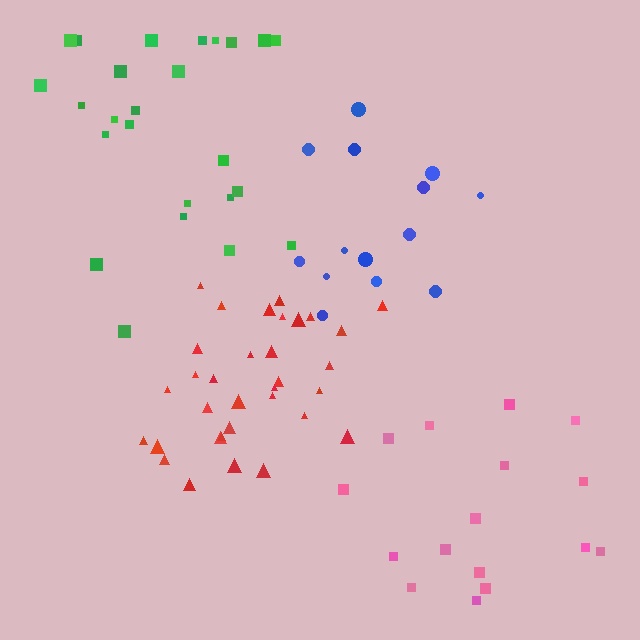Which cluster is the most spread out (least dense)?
Blue.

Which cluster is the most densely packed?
Red.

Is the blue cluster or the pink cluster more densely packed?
Pink.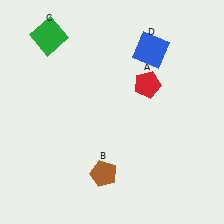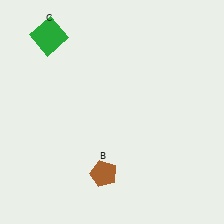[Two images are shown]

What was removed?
The red pentagon (A), the blue square (D) were removed in Image 2.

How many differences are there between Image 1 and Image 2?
There are 2 differences between the two images.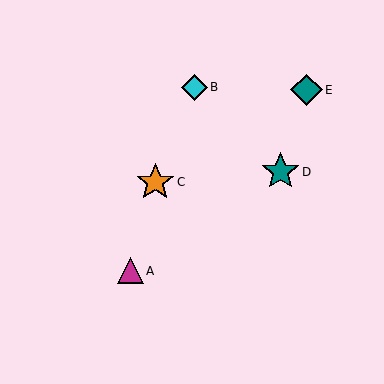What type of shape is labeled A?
Shape A is a magenta triangle.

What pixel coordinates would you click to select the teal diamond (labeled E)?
Click at (307, 90) to select the teal diamond E.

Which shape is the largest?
The orange star (labeled C) is the largest.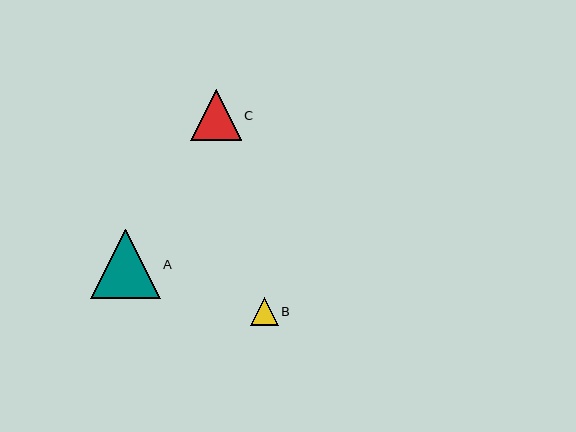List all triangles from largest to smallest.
From largest to smallest: A, C, B.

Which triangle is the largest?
Triangle A is the largest with a size of approximately 69 pixels.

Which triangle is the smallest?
Triangle B is the smallest with a size of approximately 28 pixels.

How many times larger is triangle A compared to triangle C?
Triangle A is approximately 1.4 times the size of triangle C.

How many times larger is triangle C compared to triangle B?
Triangle C is approximately 1.8 times the size of triangle B.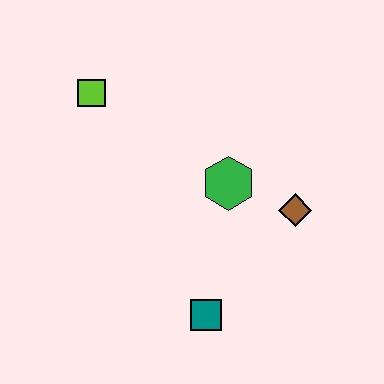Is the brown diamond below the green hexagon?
Yes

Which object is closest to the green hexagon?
The brown diamond is closest to the green hexagon.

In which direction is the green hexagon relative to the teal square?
The green hexagon is above the teal square.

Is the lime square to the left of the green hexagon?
Yes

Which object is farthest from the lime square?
The teal square is farthest from the lime square.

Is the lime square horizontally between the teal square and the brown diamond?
No